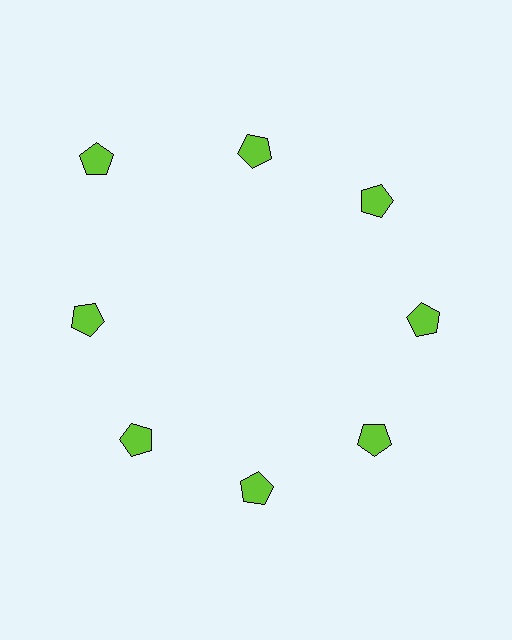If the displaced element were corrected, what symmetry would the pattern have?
It would have 8-fold rotational symmetry — the pattern would map onto itself every 45 degrees.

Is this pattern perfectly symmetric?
No. The 8 lime pentagons are arranged in a ring, but one element near the 10 o'clock position is pushed outward from the center, breaking the 8-fold rotational symmetry.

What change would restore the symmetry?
The symmetry would be restored by moving it inward, back onto the ring so that all 8 pentagons sit at equal angles and equal distance from the center.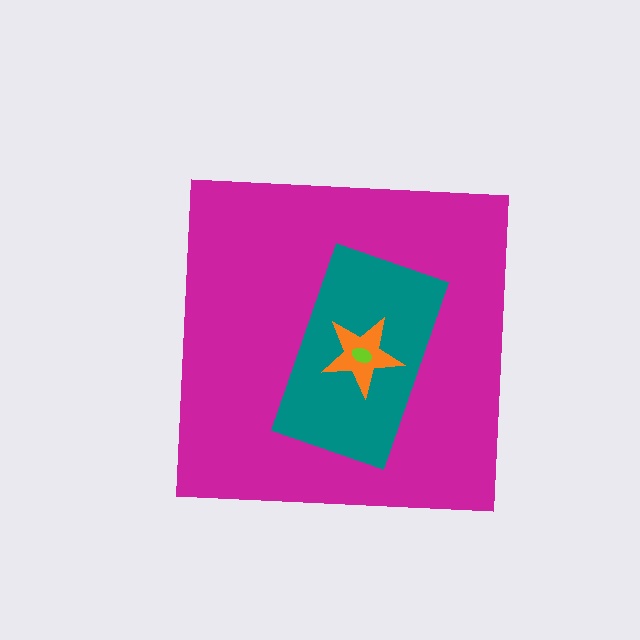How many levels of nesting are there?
4.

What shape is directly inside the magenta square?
The teal rectangle.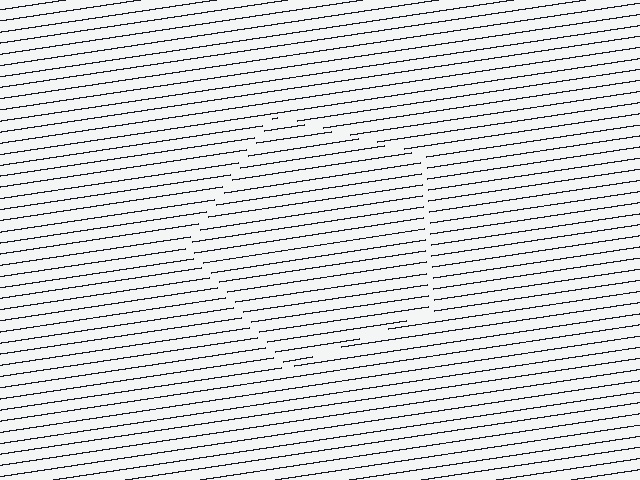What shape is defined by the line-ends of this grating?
An illusory pentagon. The interior of the shape contains the same grating, shifted by half a period — the contour is defined by the phase discontinuity where line-ends from the inner and outer gratings abut.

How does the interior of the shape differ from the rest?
The interior of the shape contains the same grating, shifted by half a period — the contour is defined by the phase discontinuity where line-ends from the inner and outer gratings abut.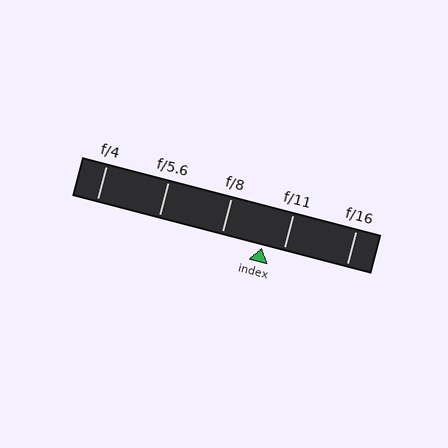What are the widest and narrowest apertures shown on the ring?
The widest aperture shown is f/4 and the narrowest is f/16.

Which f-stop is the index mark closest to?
The index mark is closest to f/11.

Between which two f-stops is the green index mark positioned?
The index mark is between f/8 and f/11.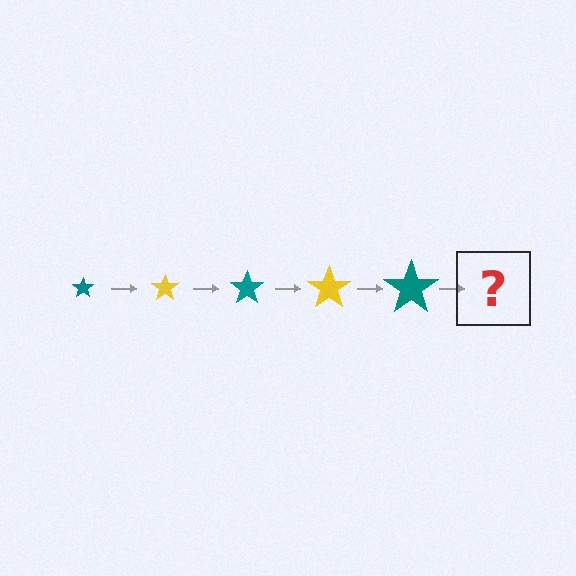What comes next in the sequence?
The next element should be a yellow star, larger than the previous one.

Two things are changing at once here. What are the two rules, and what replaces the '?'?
The two rules are that the star grows larger each step and the color cycles through teal and yellow. The '?' should be a yellow star, larger than the previous one.